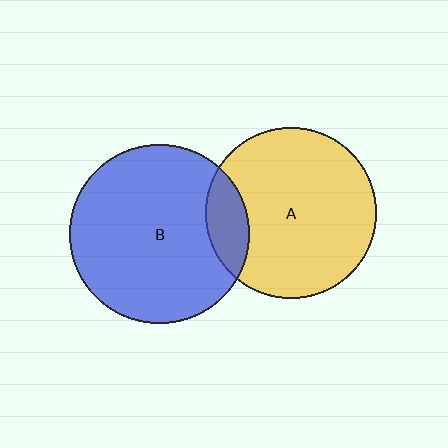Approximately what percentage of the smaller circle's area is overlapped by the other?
Approximately 15%.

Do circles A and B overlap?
Yes.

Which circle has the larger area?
Circle B (blue).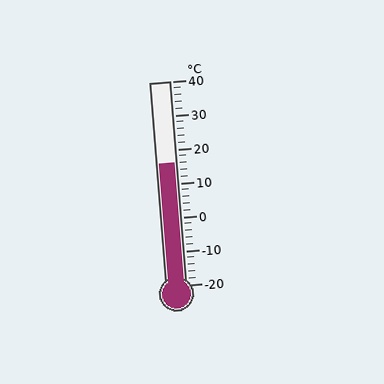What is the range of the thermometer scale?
The thermometer scale ranges from -20°C to 40°C.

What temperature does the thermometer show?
The thermometer shows approximately 16°C.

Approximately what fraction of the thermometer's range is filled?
The thermometer is filled to approximately 60% of its range.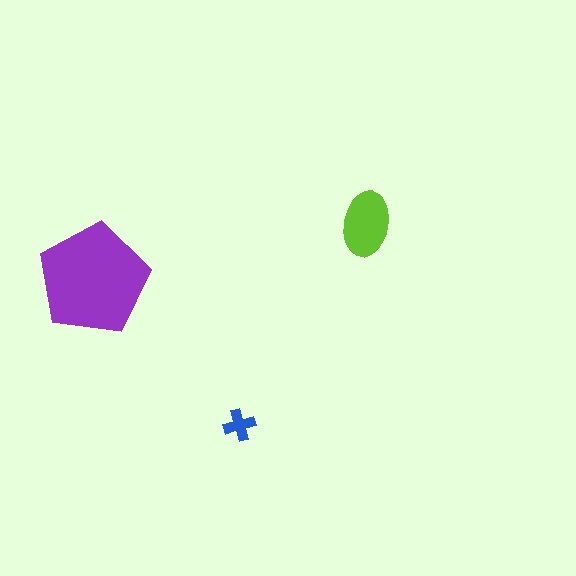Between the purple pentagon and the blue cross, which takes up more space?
The purple pentagon.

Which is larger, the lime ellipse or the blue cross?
The lime ellipse.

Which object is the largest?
The purple pentagon.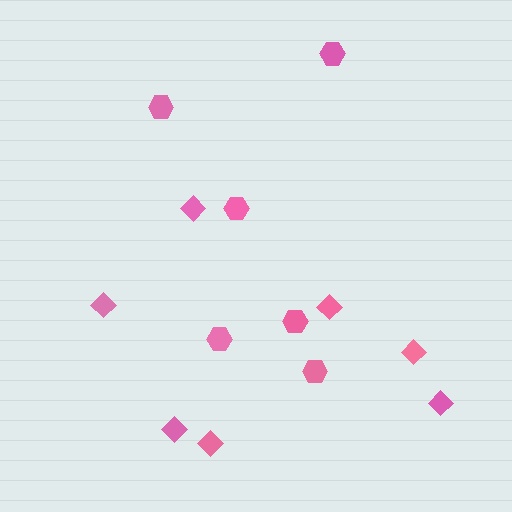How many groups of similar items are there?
There are 2 groups: one group of diamonds (7) and one group of hexagons (6).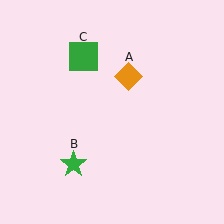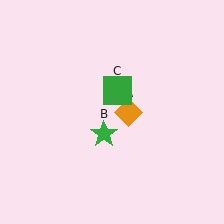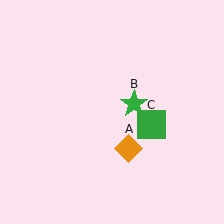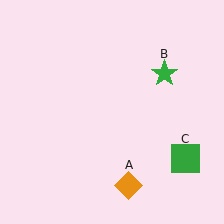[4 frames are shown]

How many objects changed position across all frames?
3 objects changed position: orange diamond (object A), green star (object B), green square (object C).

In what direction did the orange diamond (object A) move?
The orange diamond (object A) moved down.